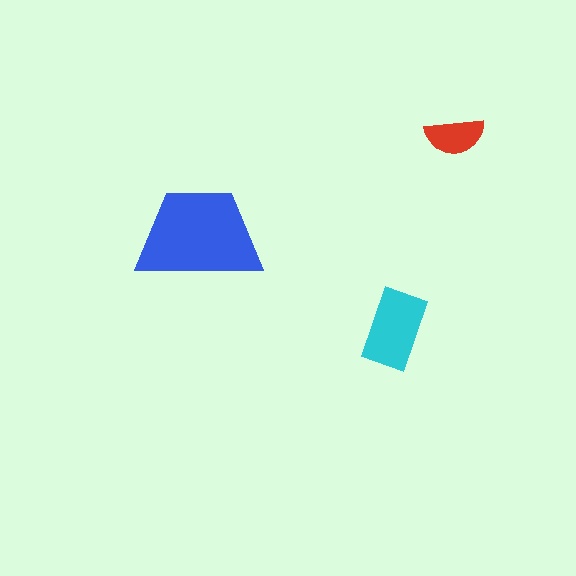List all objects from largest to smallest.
The blue trapezoid, the cyan rectangle, the red semicircle.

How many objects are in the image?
There are 3 objects in the image.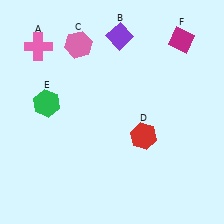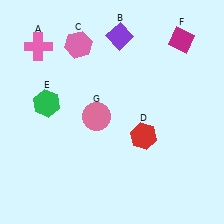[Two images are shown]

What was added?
A pink circle (G) was added in Image 2.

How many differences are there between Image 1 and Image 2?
There is 1 difference between the two images.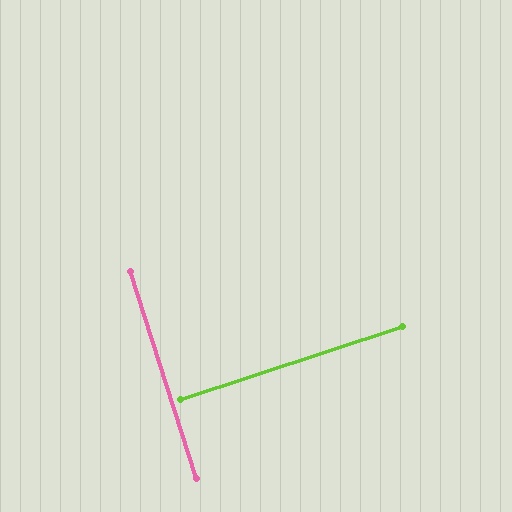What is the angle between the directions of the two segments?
Approximately 90 degrees.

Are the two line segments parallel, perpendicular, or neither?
Perpendicular — they meet at approximately 90°.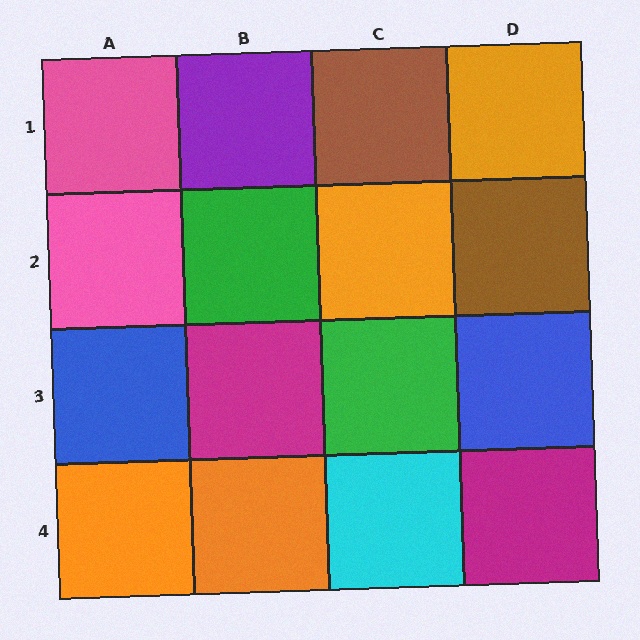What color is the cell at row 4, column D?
Magenta.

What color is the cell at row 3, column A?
Blue.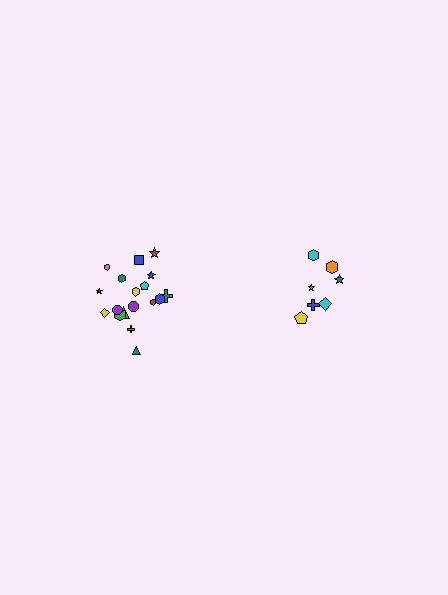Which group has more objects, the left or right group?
The left group.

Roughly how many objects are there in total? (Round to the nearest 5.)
Roughly 25 objects in total.